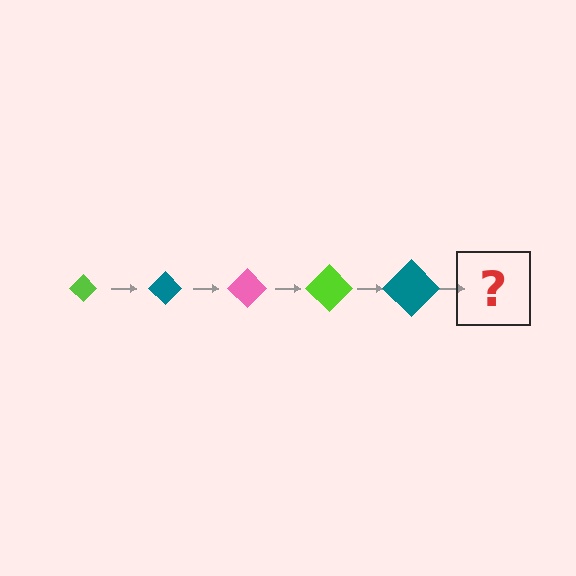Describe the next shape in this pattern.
It should be a pink diamond, larger than the previous one.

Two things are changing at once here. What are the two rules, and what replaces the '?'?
The two rules are that the diamond grows larger each step and the color cycles through lime, teal, and pink. The '?' should be a pink diamond, larger than the previous one.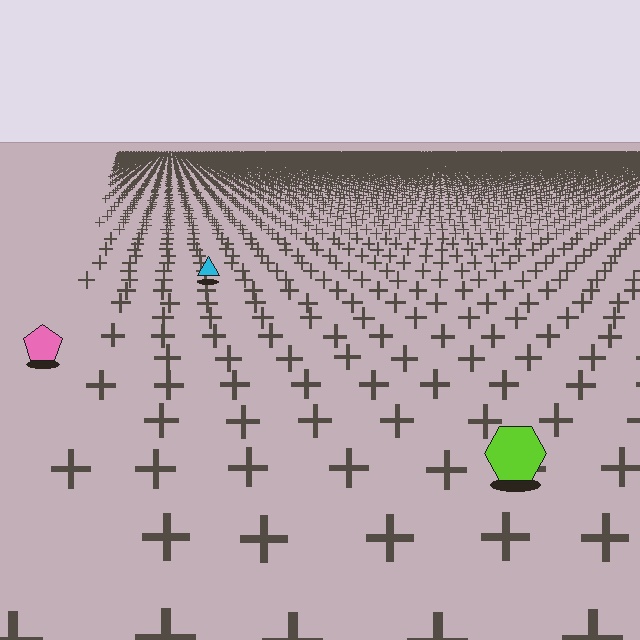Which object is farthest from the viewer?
The cyan triangle is farthest from the viewer. It appears smaller and the ground texture around it is denser.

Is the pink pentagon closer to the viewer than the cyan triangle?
Yes. The pink pentagon is closer — you can tell from the texture gradient: the ground texture is coarser near it.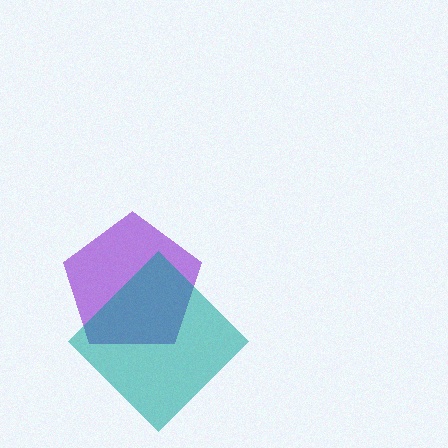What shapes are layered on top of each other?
The layered shapes are: a purple pentagon, a teal diamond.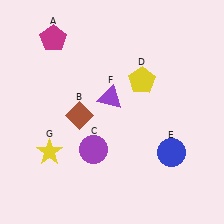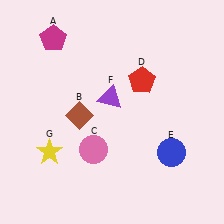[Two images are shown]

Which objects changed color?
C changed from purple to pink. D changed from yellow to red.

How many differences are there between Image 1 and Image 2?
There are 2 differences between the two images.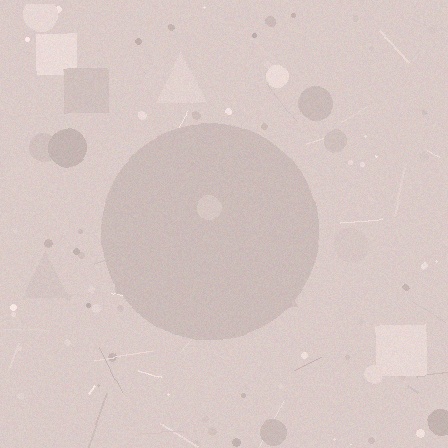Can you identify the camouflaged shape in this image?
The camouflaged shape is a circle.